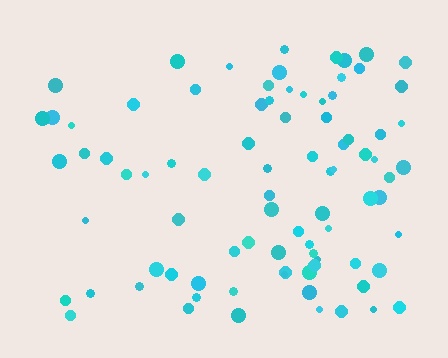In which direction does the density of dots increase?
From left to right, with the right side densest.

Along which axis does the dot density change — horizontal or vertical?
Horizontal.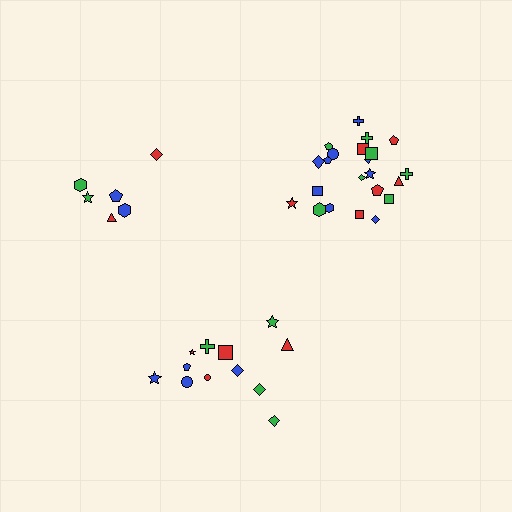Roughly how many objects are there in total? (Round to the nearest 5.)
Roughly 40 objects in total.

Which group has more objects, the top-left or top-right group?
The top-right group.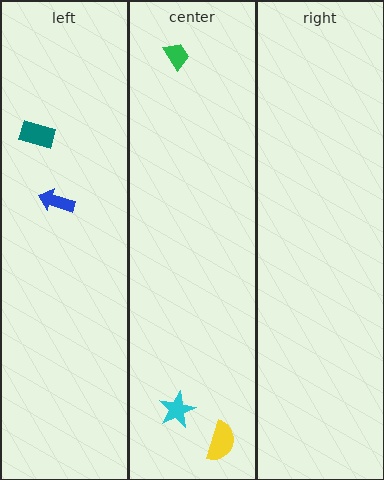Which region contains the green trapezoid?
The center region.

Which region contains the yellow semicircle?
The center region.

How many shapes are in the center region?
3.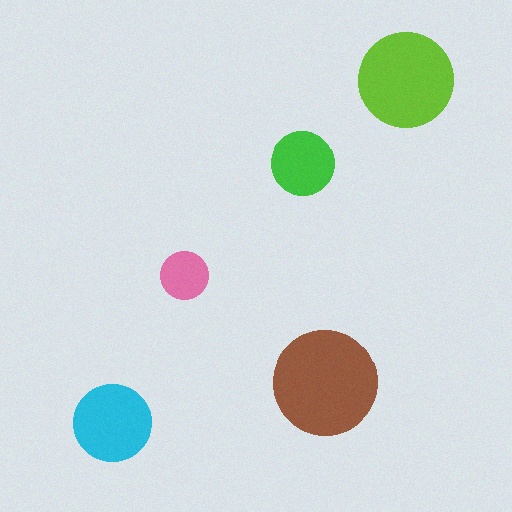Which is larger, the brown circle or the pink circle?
The brown one.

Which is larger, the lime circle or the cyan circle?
The lime one.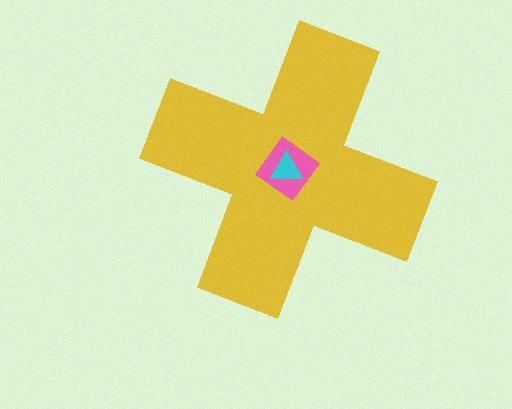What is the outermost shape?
The yellow cross.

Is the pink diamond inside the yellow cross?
Yes.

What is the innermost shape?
The cyan triangle.